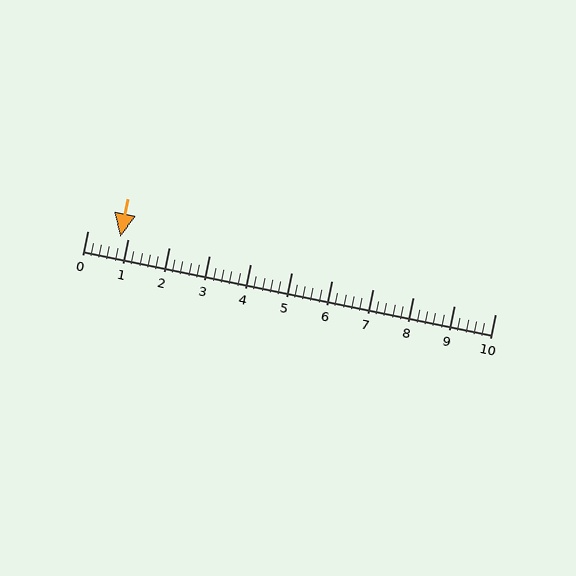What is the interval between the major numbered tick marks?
The major tick marks are spaced 1 units apart.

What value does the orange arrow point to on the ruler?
The orange arrow points to approximately 0.8.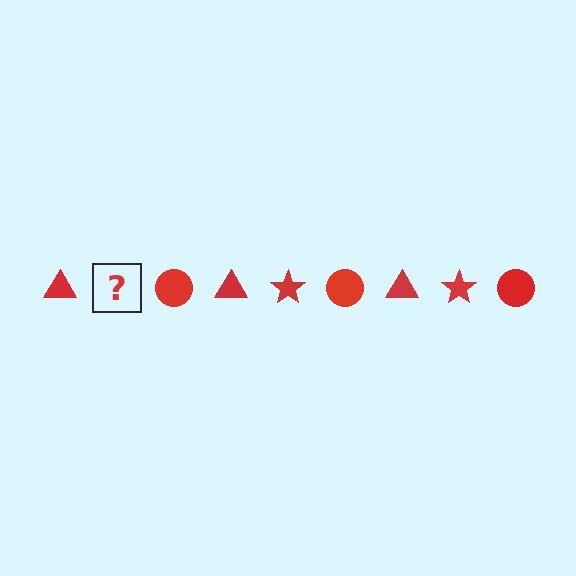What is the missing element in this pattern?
The missing element is a red star.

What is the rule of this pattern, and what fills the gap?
The rule is that the pattern cycles through triangle, star, circle shapes in red. The gap should be filled with a red star.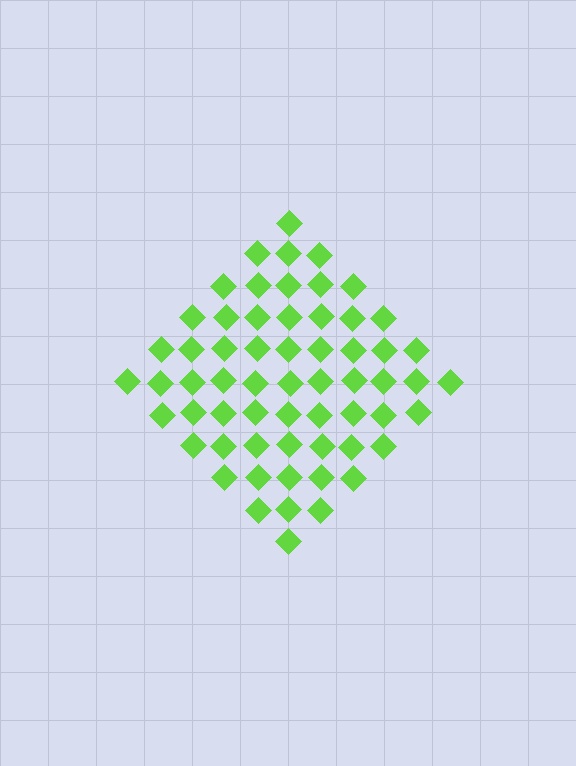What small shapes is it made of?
It is made of small diamonds.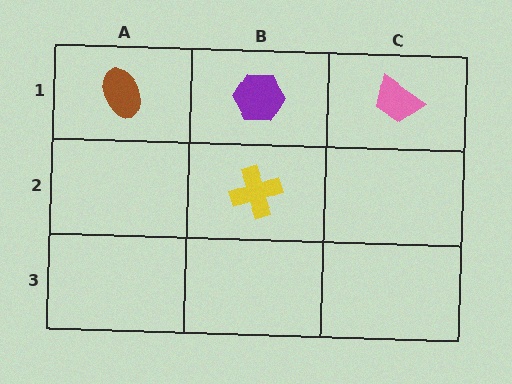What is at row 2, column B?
A yellow cross.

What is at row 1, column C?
A pink trapezoid.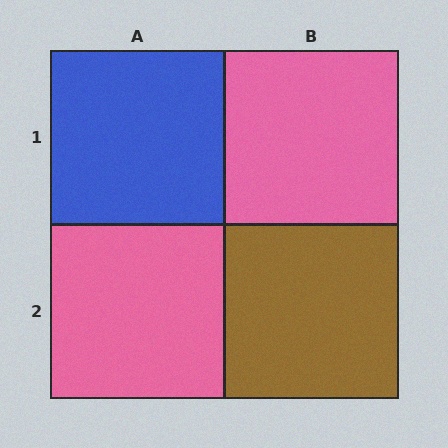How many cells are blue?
1 cell is blue.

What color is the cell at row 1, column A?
Blue.